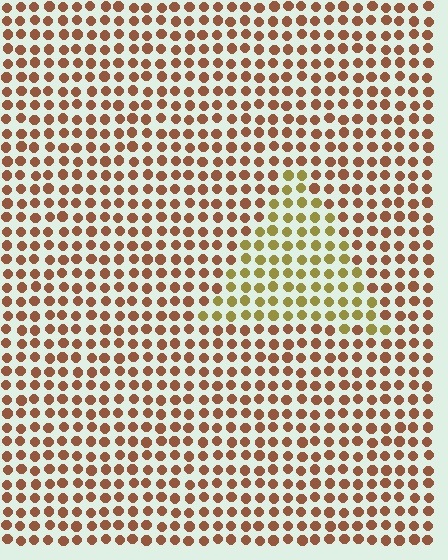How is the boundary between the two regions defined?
The boundary is defined purely by a slight shift in hue (about 39 degrees). Spacing, size, and orientation are identical on both sides.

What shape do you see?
I see a triangle.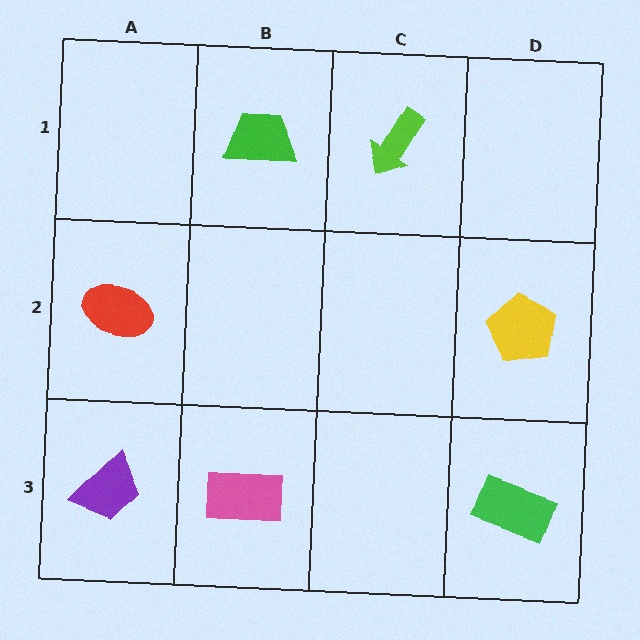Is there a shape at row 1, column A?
No, that cell is empty.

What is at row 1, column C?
A lime arrow.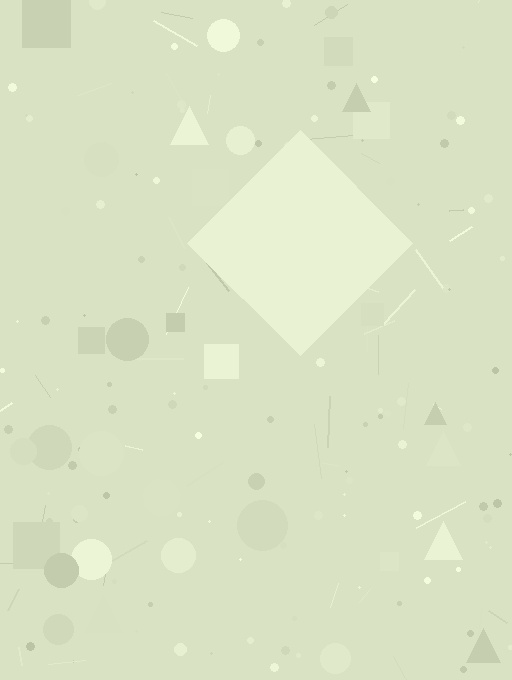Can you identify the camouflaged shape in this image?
The camouflaged shape is a diamond.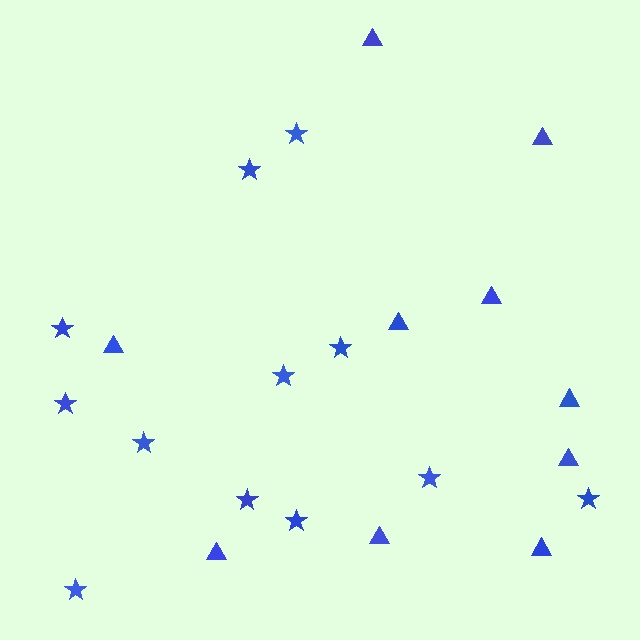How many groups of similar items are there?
There are 2 groups: one group of stars (12) and one group of triangles (10).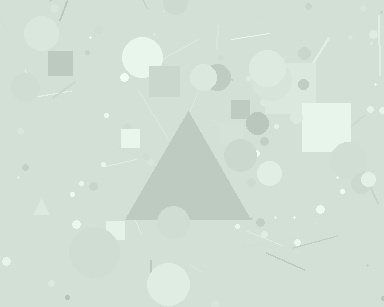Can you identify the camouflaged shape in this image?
The camouflaged shape is a triangle.